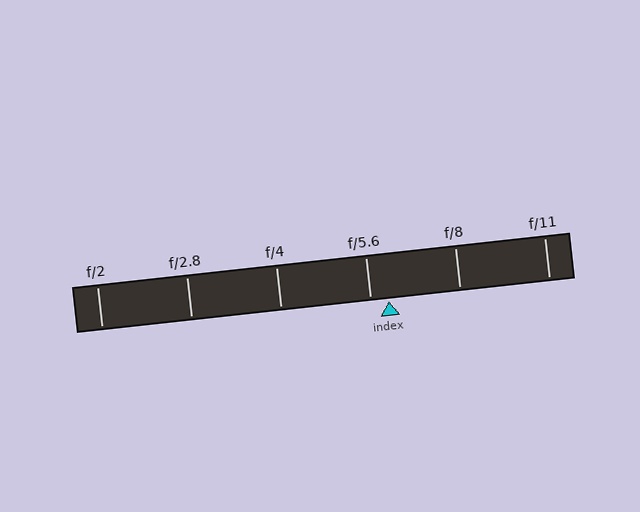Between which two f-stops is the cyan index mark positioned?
The index mark is between f/5.6 and f/8.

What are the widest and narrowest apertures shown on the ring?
The widest aperture shown is f/2 and the narrowest is f/11.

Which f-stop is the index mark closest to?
The index mark is closest to f/5.6.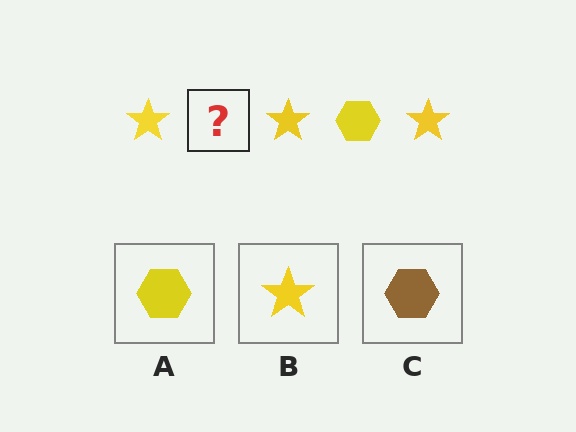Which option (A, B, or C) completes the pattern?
A.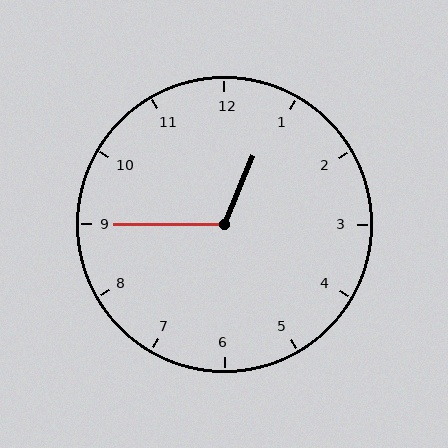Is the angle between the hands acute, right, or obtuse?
It is obtuse.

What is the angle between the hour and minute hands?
Approximately 112 degrees.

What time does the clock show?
12:45.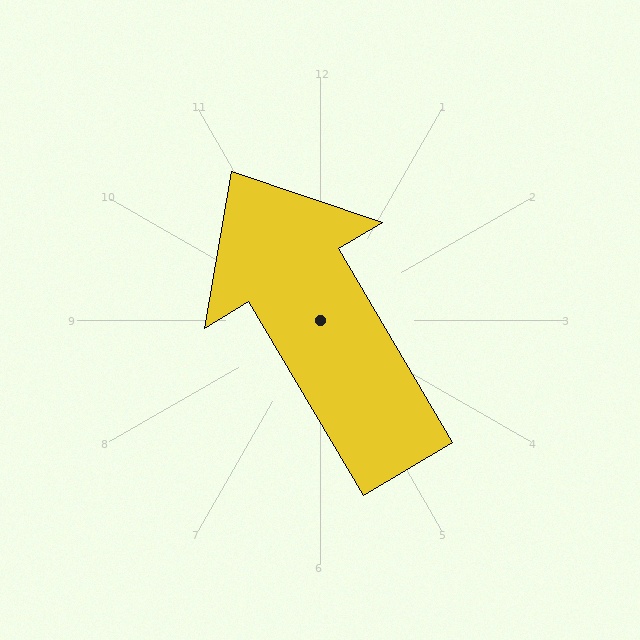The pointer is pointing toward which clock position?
Roughly 11 o'clock.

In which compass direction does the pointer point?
Northwest.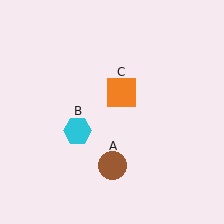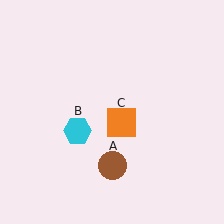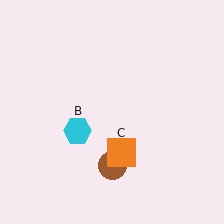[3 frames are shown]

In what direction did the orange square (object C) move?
The orange square (object C) moved down.